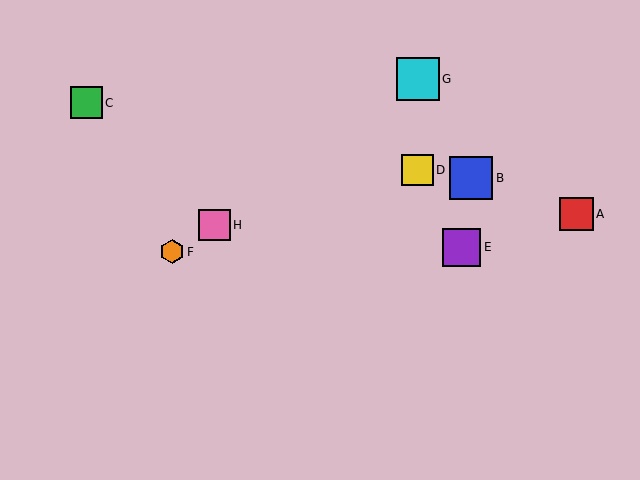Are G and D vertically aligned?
Yes, both are at x≈418.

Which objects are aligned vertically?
Objects D, G are aligned vertically.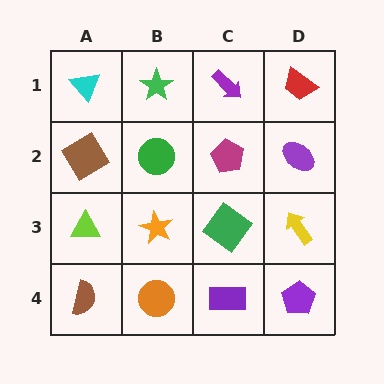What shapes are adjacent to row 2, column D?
A red trapezoid (row 1, column D), a yellow arrow (row 3, column D), a magenta pentagon (row 2, column C).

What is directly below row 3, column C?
A purple rectangle.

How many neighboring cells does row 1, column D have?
2.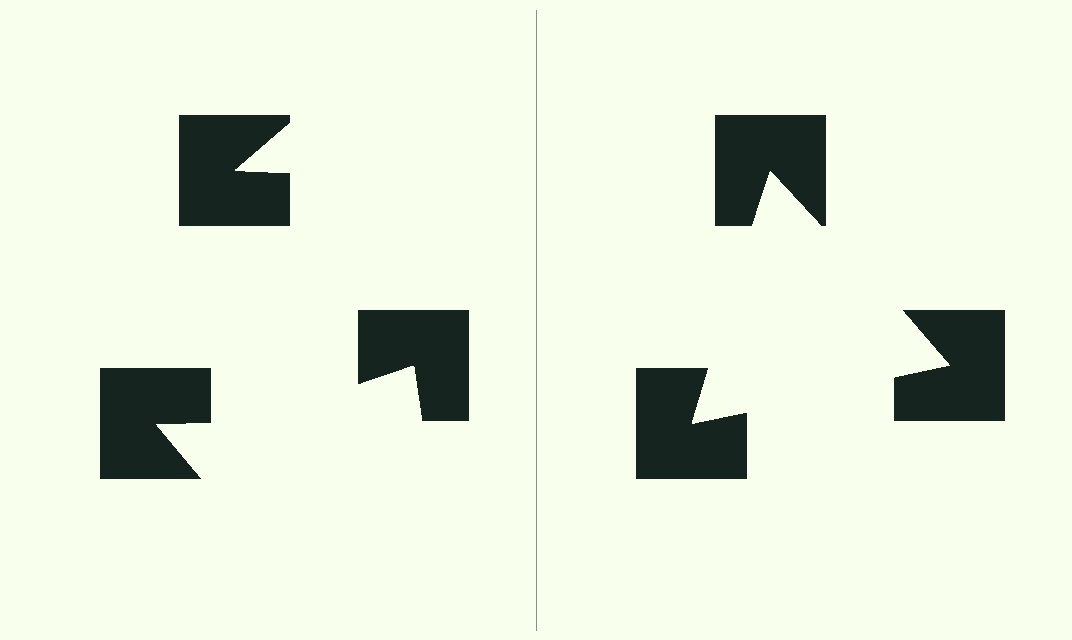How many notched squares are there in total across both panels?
6 — 3 on each side.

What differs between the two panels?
The notched squares are positioned identically on both sides; only the wedge orientations differ. On the right they align to a triangle; on the left they are misaligned.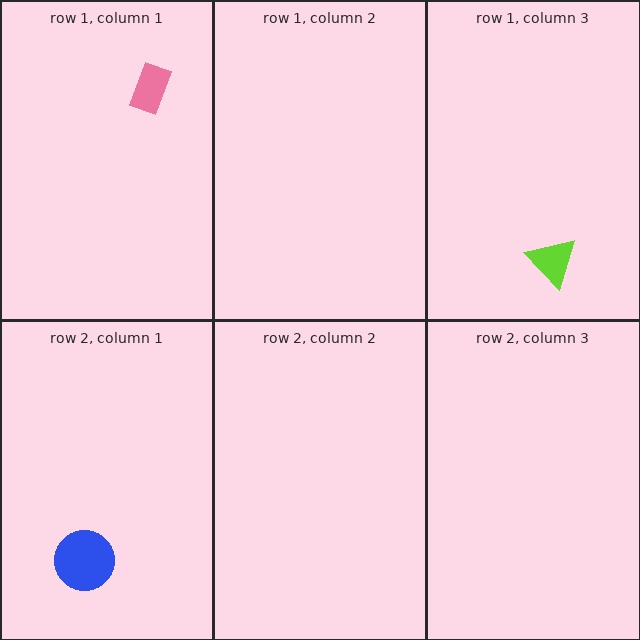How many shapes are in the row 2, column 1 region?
1.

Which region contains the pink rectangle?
The row 1, column 1 region.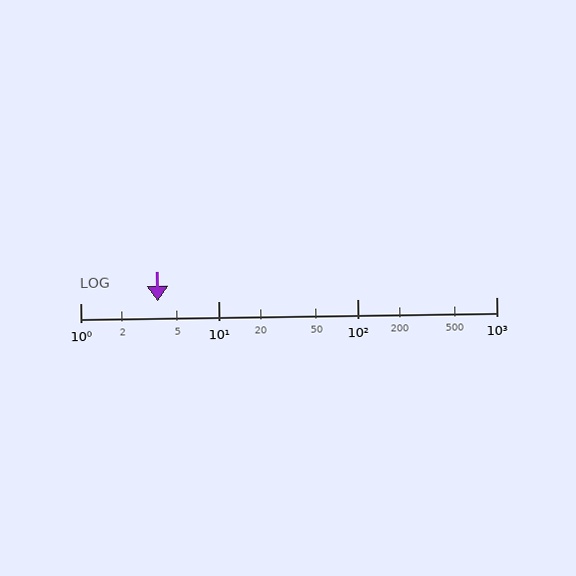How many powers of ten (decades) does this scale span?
The scale spans 3 decades, from 1 to 1000.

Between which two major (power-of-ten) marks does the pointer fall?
The pointer is between 1 and 10.